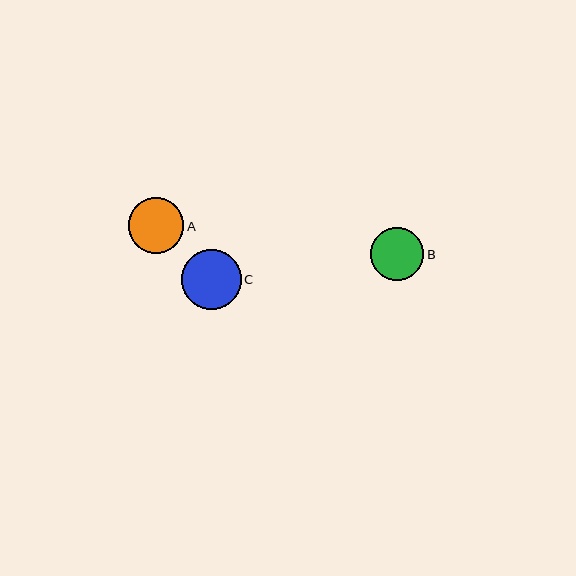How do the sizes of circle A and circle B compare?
Circle A and circle B are approximately the same size.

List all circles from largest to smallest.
From largest to smallest: C, A, B.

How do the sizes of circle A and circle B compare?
Circle A and circle B are approximately the same size.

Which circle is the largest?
Circle C is the largest with a size of approximately 60 pixels.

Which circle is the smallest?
Circle B is the smallest with a size of approximately 53 pixels.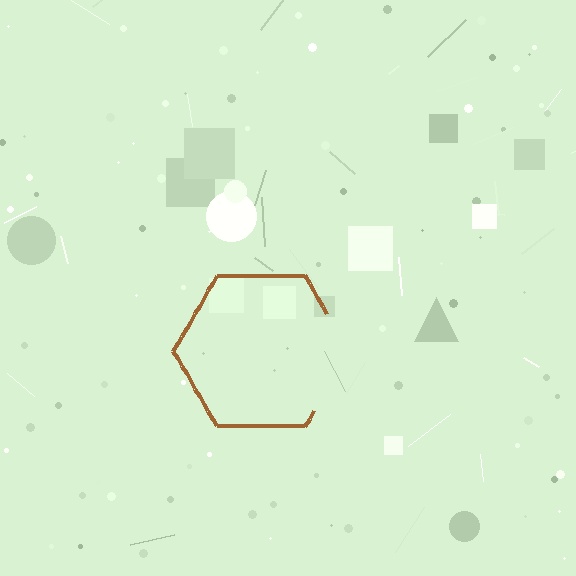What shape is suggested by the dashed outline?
The dashed outline suggests a hexagon.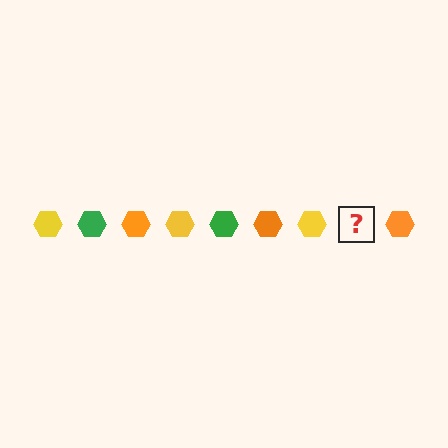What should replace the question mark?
The question mark should be replaced with a green hexagon.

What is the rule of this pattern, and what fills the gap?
The rule is that the pattern cycles through yellow, green, orange hexagons. The gap should be filled with a green hexagon.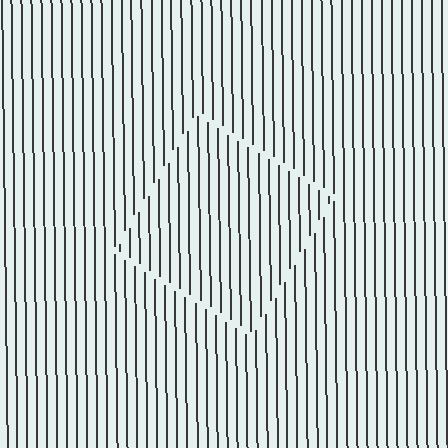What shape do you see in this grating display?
An illusory square. The interior of the shape contains the same grating, shifted by half a period — the contour is defined by the phase discontinuity where line-ends from the inner and outer gratings abut.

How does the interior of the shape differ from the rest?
The interior of the shape contains the same grating, shifted by half a period — the contour is defined by the phase discontinuity where line-ends from the inner and outer gratings abut.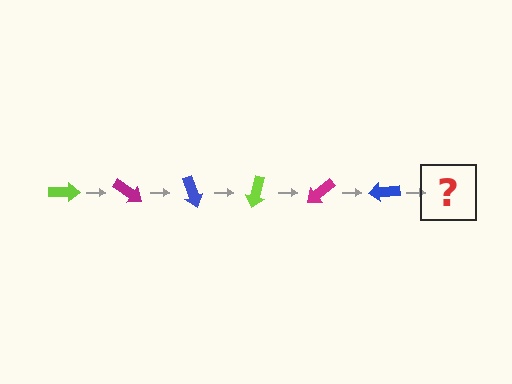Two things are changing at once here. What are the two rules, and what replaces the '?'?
The two rules are that it rotates 35 degrees each step and the color cycles through lime, magenta, and blue. The '?' should be a lime arrow, rotated 210 degrees from the start.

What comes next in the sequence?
The next element should be a lime arrow, rotated 210 degrees from the start.